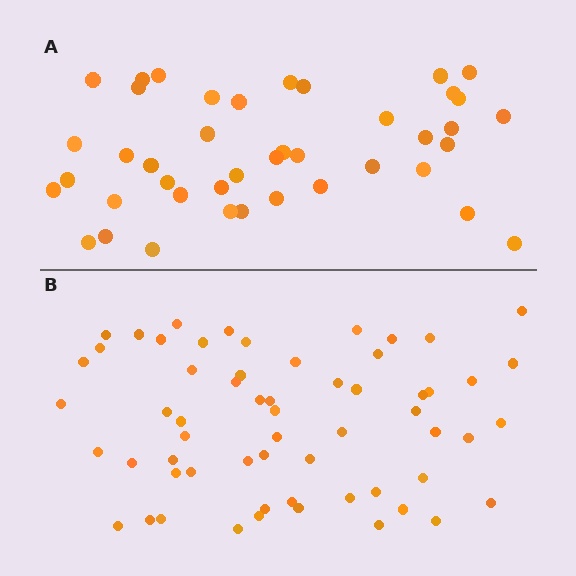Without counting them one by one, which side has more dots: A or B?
Region B (the bottom region) has more dots.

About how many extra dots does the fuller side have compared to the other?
Region B has approximately 20 more dots than region A.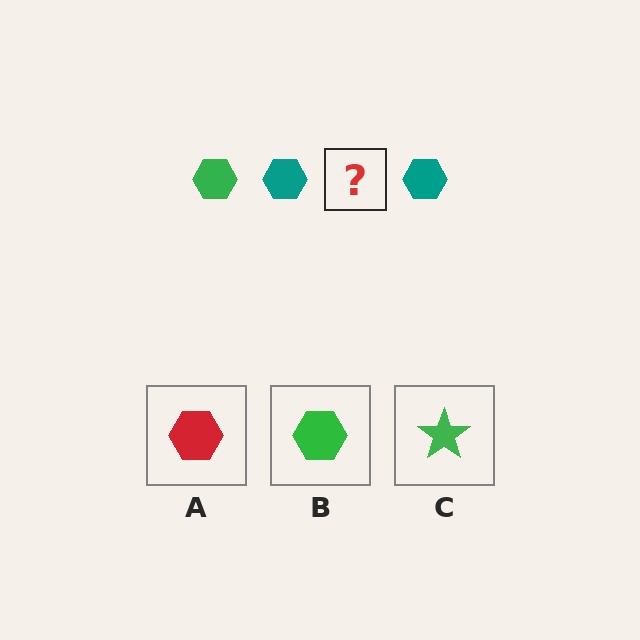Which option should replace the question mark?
Option B.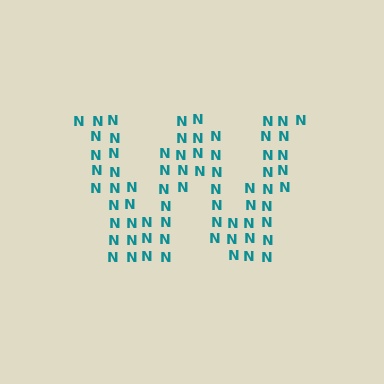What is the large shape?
The large shape is the letter W.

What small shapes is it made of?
It is made of small letter N's.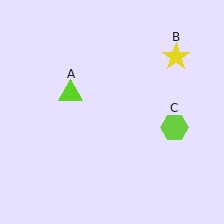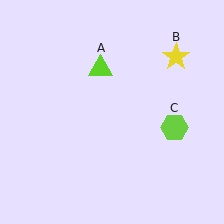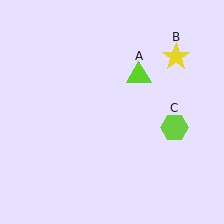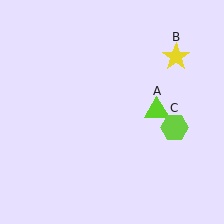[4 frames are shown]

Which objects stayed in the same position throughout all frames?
Yellow star (object B) and lime hexagon (object C) remained stationary.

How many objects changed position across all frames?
1 object changed position: lime triangle (object A).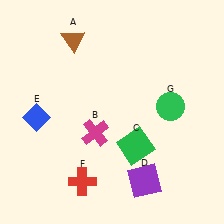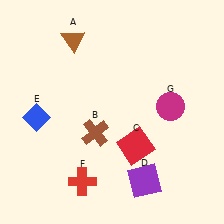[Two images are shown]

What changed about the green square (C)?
In Image 1, C is green. In Image 2, it changed to red.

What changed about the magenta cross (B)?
In Image 1, B is magenta. In Image 2, it changed to brown.